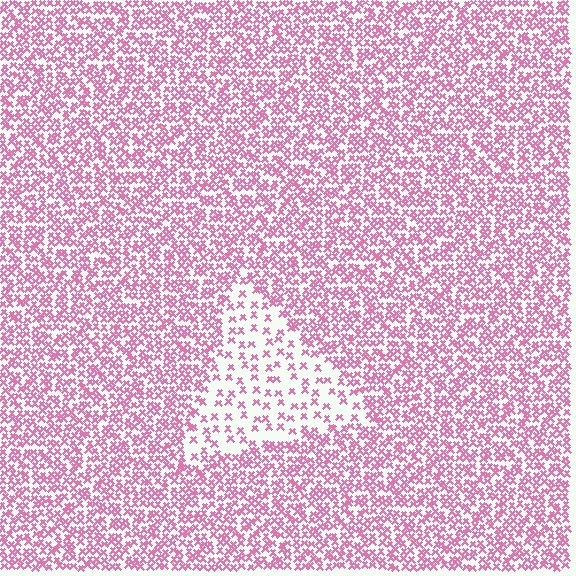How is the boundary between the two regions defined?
The boundary is defined by a change in element density (approximately 2.6x ratio). All elements are the same color, size, and shape.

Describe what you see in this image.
The image contains small pink elements arranged at two different densities. A triangle-shaped region is visible where the elements are less densely packed than the surrounding area.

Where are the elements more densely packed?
The elements are more densely packed outside the triangle boundary.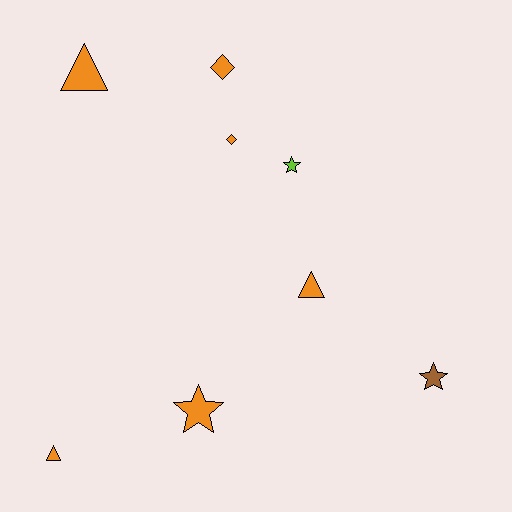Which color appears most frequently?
Orange, with 6 objects.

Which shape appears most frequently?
Star, with 3 objects.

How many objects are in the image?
There are 8 objects.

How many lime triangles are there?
There are no lime triangles.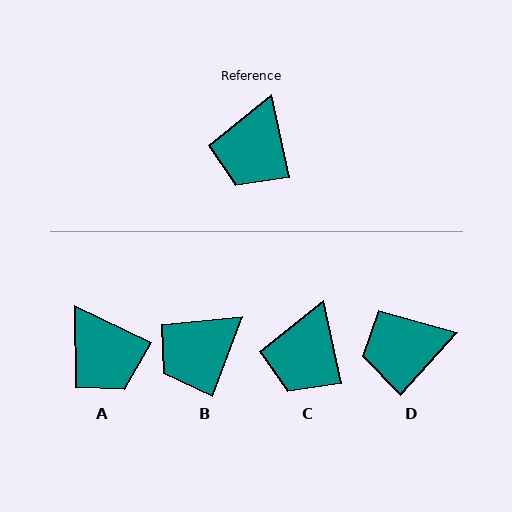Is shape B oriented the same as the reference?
No, it is off by about 33 degrees.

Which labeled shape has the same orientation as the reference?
C.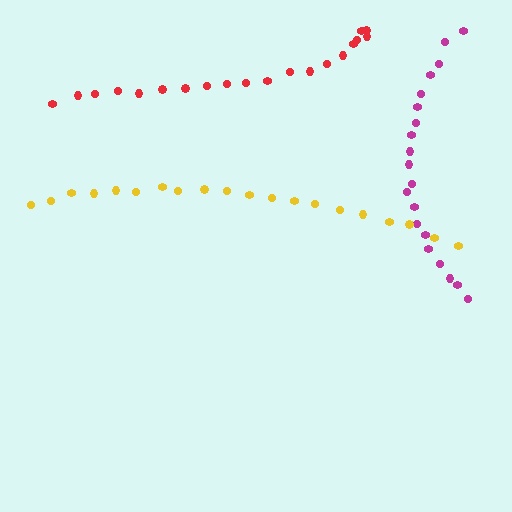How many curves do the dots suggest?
There are 3 distinct paths.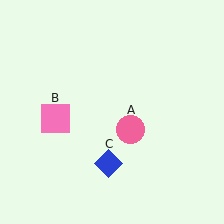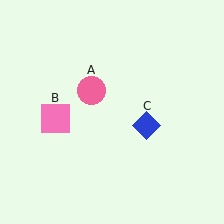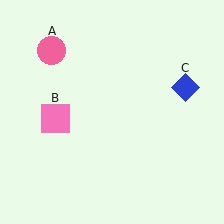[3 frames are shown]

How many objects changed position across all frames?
2 objects changed position: pink circle (object A), blue diamond (object C).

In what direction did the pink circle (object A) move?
The pink circle (object A) moved up and to the left.